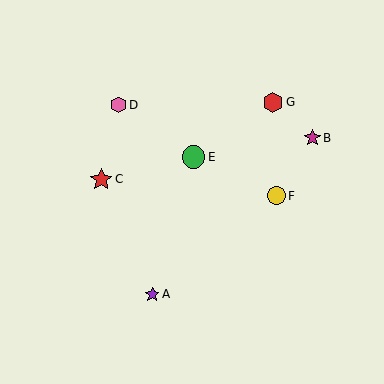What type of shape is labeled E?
Shape E is a green circle.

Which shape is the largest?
The green circle (labeled E) is the largest.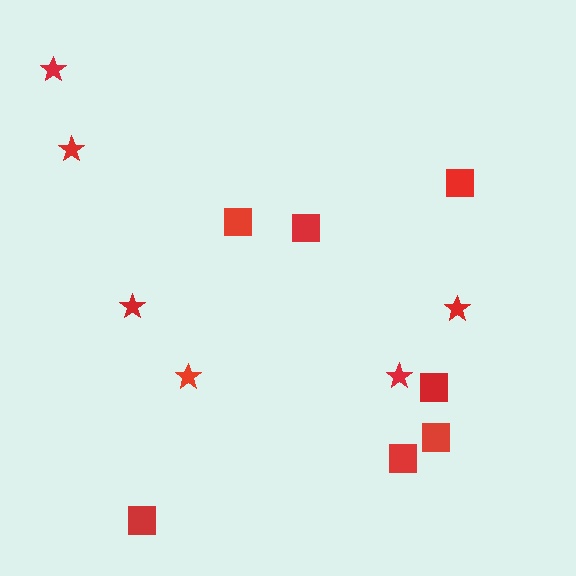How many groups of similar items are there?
There are 2 groups: one group of squares (7) and one group of stars (6).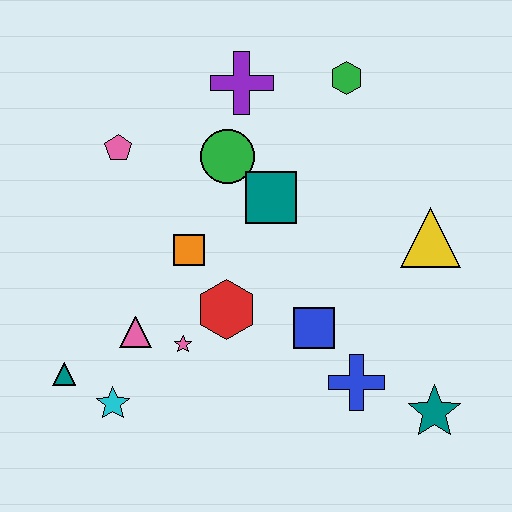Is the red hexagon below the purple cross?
Yes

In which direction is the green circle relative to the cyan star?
The green circle is above the cyan star.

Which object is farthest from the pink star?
The green hexagon is farthest from the pink star.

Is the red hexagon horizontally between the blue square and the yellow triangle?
No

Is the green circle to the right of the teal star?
No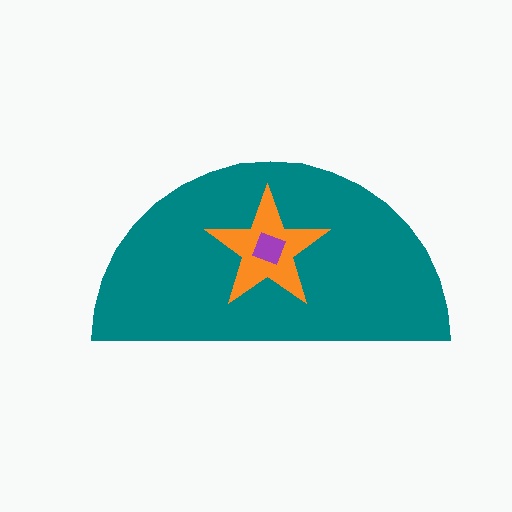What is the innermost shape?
The purple diamond.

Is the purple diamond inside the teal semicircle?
Yes.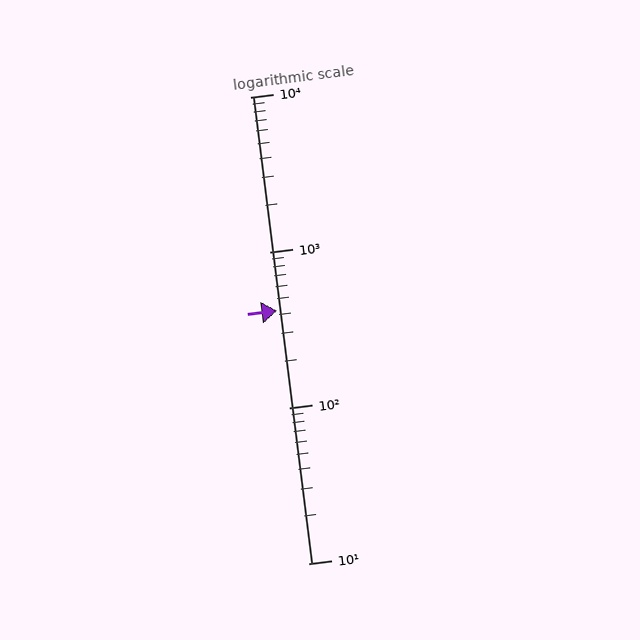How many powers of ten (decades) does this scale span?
The scale spans 3 decades, from 10 to 10000.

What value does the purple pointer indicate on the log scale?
The pointer indicates approximately 420.